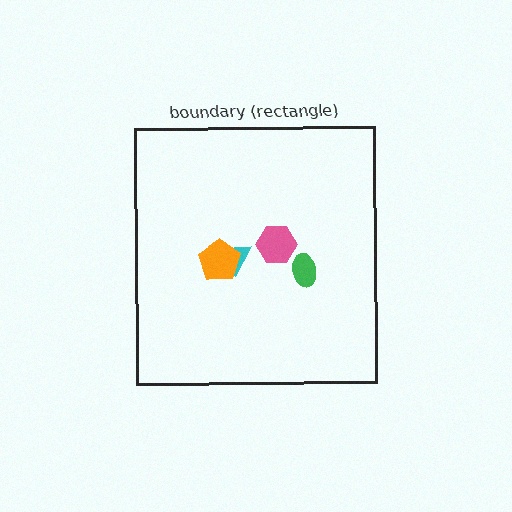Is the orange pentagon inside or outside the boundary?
Inside.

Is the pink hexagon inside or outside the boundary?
Inside.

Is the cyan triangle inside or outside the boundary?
Inside.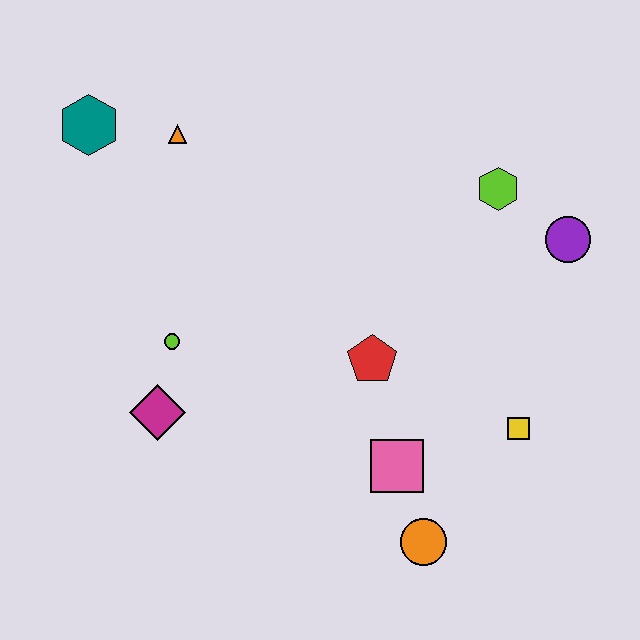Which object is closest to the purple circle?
The lime hexagon is closest to the purple circle.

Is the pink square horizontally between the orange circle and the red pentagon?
Yes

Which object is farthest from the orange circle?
The teal hexagon is farthest from the orange circle.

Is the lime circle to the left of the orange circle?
Yes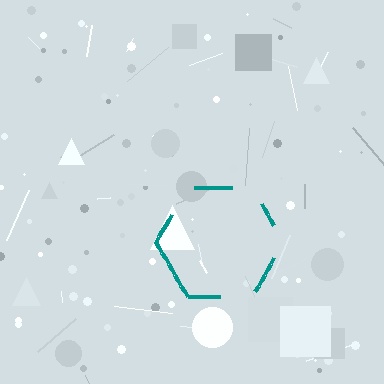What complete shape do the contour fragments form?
The contour fragments form a hexagon.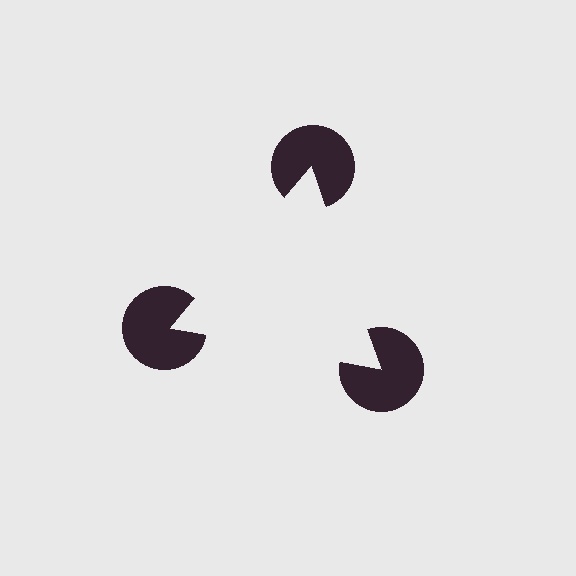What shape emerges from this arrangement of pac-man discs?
An illusory triangle — its edges are inferred from the aligned wedge cuts in the pac-man discs, not physically drawn.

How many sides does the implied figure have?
3 sides.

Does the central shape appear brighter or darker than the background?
It typically appears slightly brighter than the background, even though no actual brightness change is drawn.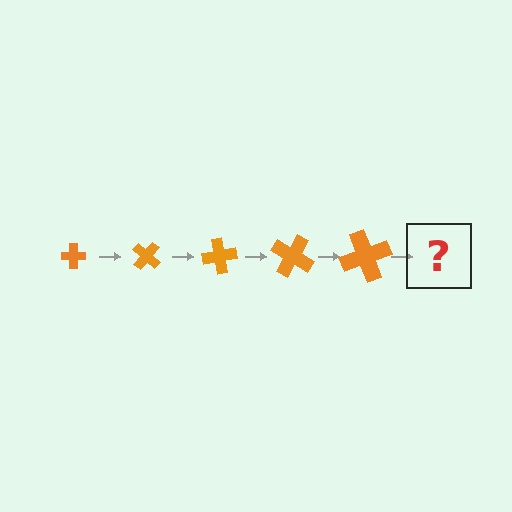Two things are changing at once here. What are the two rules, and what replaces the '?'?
The two rules are that the cross grows larger each step and it rotates 40 degrees each step. The '?' should be a cross, larger than the previous one and rotated 200 degrees from the start.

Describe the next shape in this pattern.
It should be a cross, larger than the previous one and rotated 200 degrees from the start.